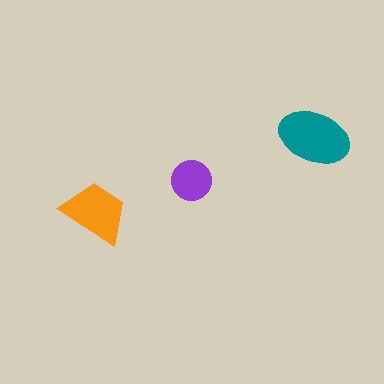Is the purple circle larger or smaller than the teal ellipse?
Smaller.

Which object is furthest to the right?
The teal ellipse is rightmost.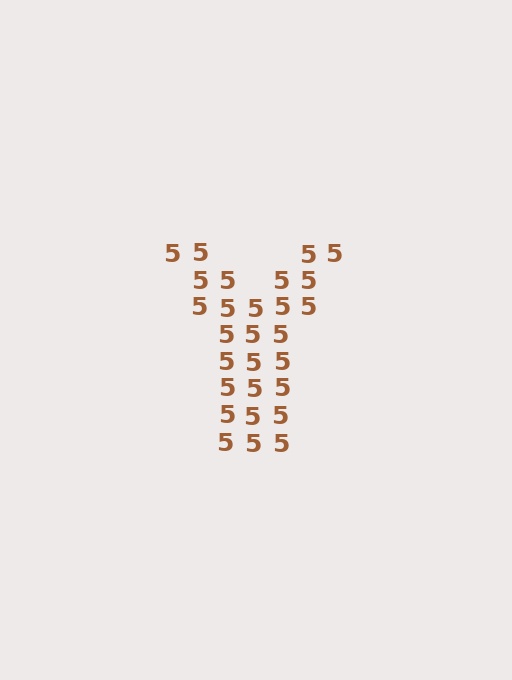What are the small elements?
The small elements are digit 5's.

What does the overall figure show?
The overall figure shows the letter Y.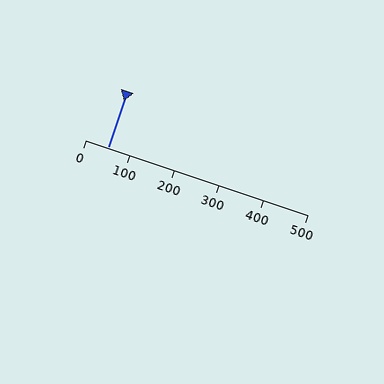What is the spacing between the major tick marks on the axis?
The major ticks are spaced 100 apart.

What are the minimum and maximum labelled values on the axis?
The axis runs from 0 to 500.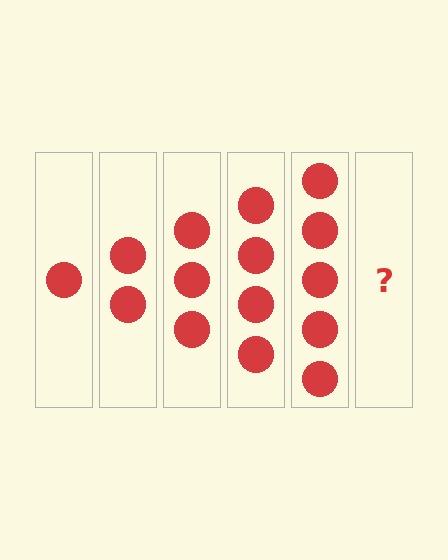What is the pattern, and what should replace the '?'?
The pattern is that each step adds one more circle. The '?' should be 6 circles.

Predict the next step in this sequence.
The next step is 6 circles.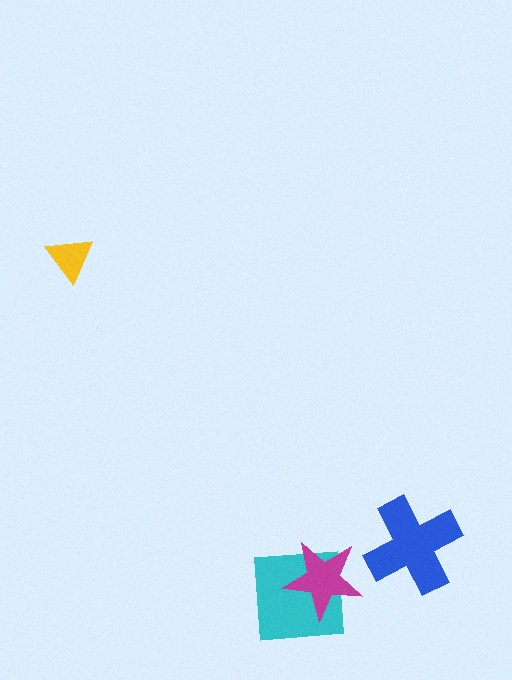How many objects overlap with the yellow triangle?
0 objects overlap with the yellow triangle.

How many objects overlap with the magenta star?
1 object overlaps with the magenta star.